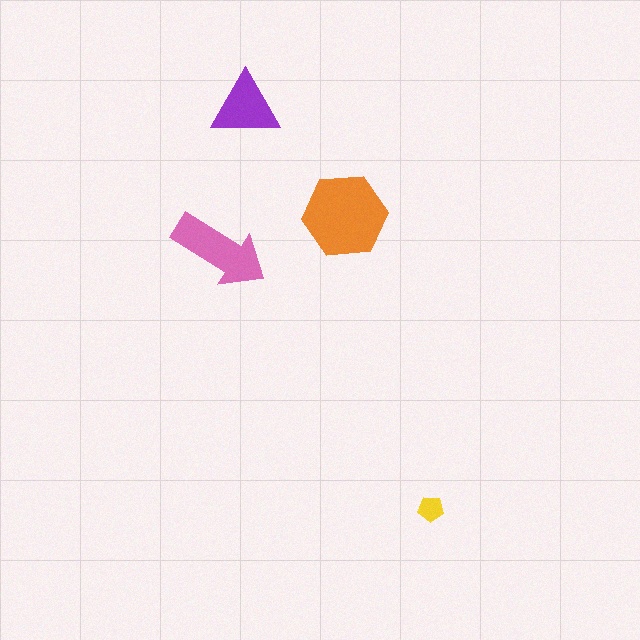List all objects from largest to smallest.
The orange hexagon, the pink arrow, the purple triangle, the yellow pentagon.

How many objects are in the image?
There are 4 objects in the image.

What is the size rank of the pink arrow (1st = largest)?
2nd.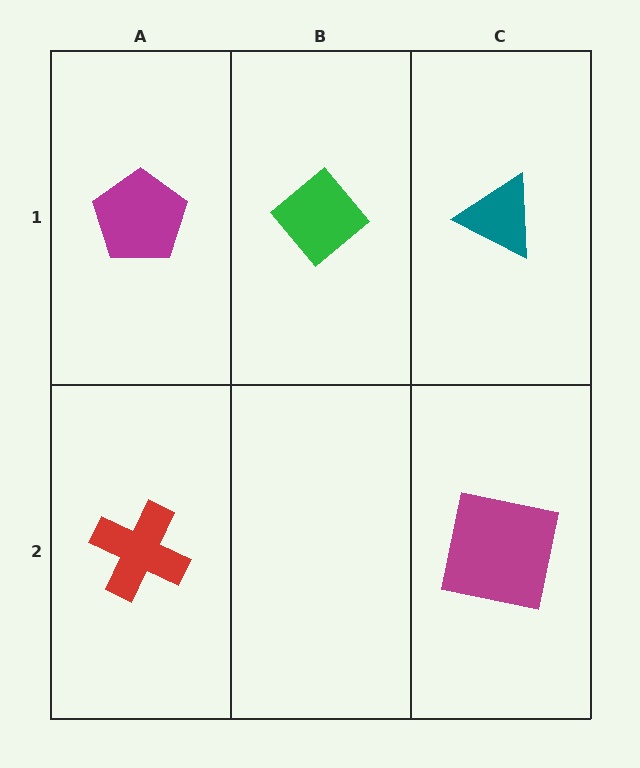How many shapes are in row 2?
2 shapes.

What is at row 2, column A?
A red cross.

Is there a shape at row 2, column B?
No, that cell is empty.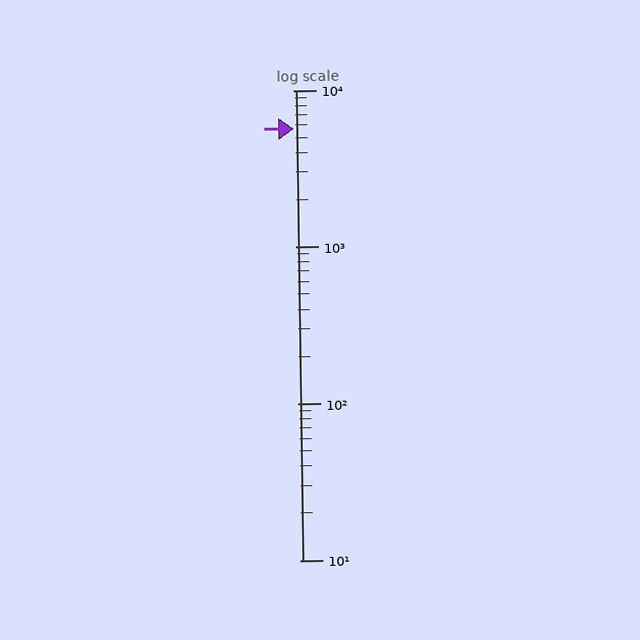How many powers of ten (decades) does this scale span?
The scale spans 3 decades, from 10 to 10000.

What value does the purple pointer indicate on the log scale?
The pointer indicates approximately 5700.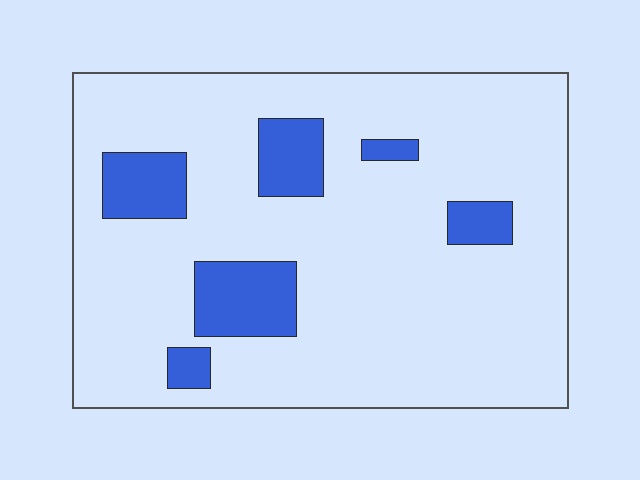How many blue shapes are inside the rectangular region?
6.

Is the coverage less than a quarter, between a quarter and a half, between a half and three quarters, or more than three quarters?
Less than a quarter.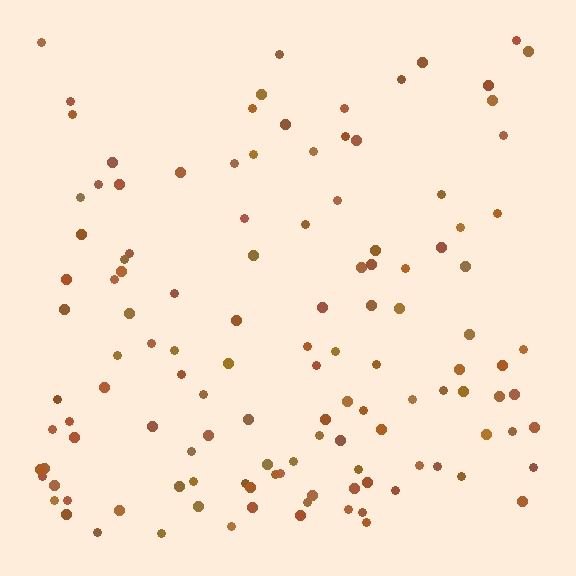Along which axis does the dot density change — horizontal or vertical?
Vertical.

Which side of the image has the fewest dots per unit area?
The top.